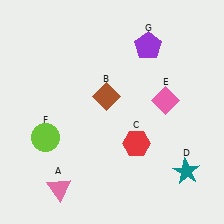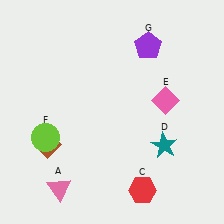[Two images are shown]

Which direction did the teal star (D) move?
The teal star (D) moved up.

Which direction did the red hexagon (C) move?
The red hexagon (C) moved down.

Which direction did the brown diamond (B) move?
The brown diamond (B) moved left.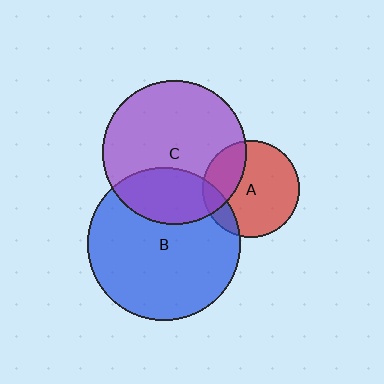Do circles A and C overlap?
Yes.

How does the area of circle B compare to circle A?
Approximately 2.5 times.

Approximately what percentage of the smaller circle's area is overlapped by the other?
Approximately 30%.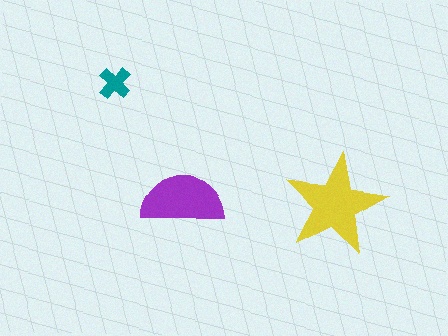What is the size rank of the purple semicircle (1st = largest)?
2nd.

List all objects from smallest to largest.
The teal cross, the purple semicircle, the yellow star.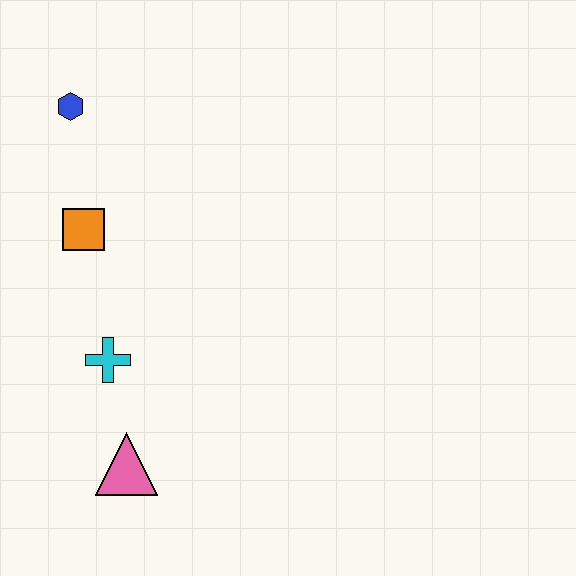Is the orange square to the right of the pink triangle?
No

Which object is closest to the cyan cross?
The pink triangle is closest to the cyan cross.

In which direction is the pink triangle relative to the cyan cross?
The pink triangle is below the cyan cross.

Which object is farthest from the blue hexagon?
The pink triangle is farthest from the blue hexagon.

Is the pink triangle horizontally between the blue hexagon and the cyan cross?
No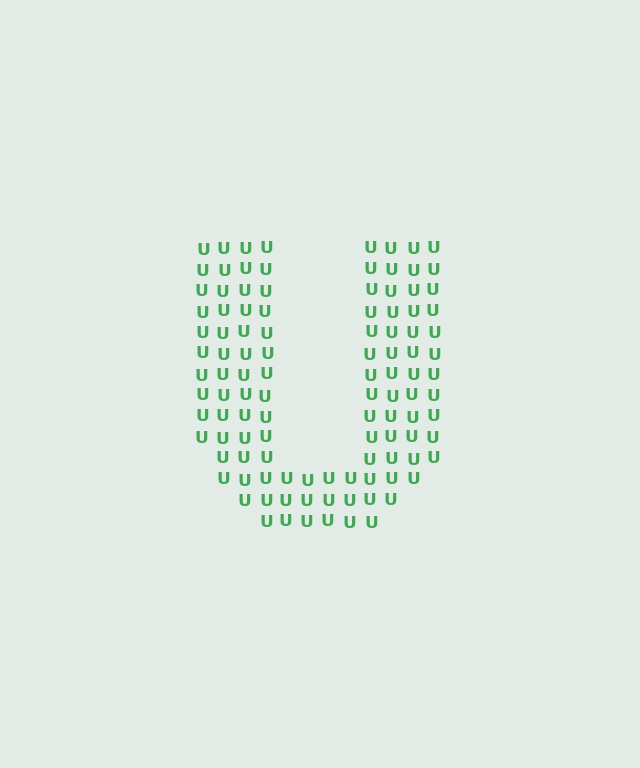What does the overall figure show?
The overall figure shows the letter U.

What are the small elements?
The small elements are letter U's.